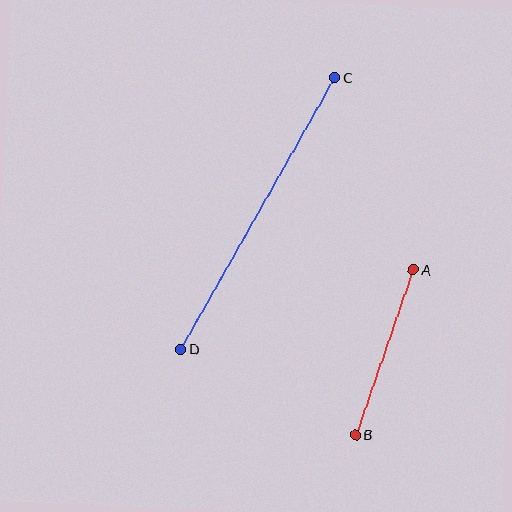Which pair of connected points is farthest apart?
Points C and D are farthest apart.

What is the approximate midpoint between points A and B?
The midpoint is at approximately (385, 352) pixels.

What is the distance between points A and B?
The distance is approximately 175 pixels.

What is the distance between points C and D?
The distance is approximately 312 pixels.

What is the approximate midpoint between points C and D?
The midpoint is at approximately (257, 213) pixels.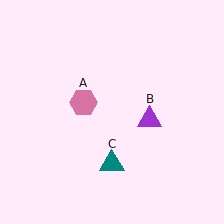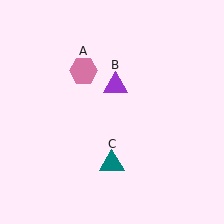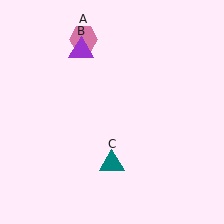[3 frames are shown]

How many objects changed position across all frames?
2 objects changed position: pink hexagon (object A), purple triangle (object B).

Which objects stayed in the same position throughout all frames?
Teal triangle (object C) remained stationary.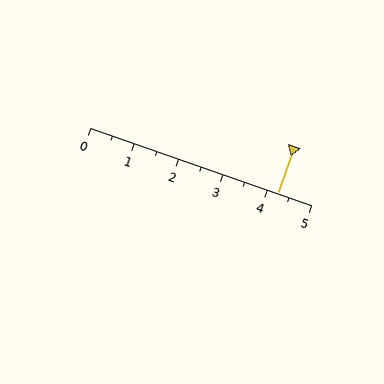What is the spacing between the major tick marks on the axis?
The major ticks are spaced 1 apart.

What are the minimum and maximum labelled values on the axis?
The axis runs from 0 to 5.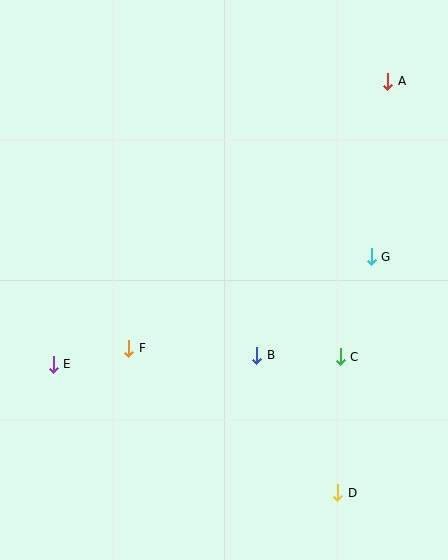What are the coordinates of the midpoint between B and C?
The midpoint between B and C is at (298, 356).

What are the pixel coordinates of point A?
Point A is at (388, 81).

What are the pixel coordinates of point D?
Point D is at (338, 493).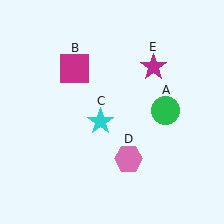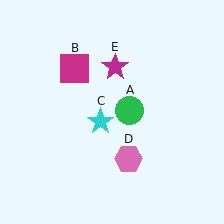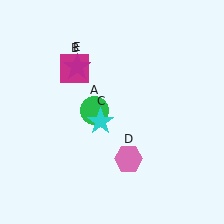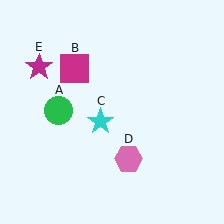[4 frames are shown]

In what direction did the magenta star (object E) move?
The magenta star (object E) moved left.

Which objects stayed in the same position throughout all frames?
Magenta square (object B) and cyan star (object C) and pink hexagon (object D) remained stationary.